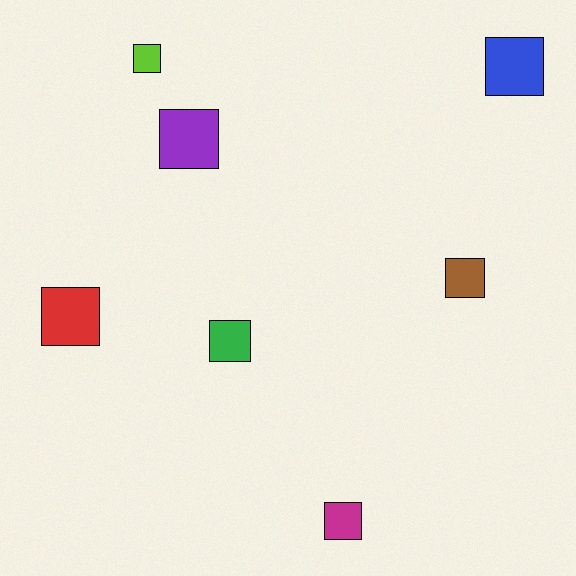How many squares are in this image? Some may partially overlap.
There are 7 squares.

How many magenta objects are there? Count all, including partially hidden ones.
There is 1 magenta object.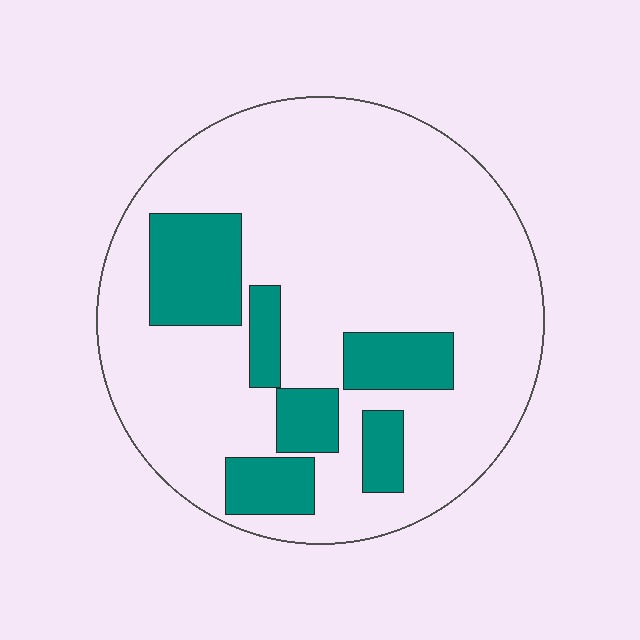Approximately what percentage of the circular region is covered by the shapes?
Approximately 20%.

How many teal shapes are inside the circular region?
6.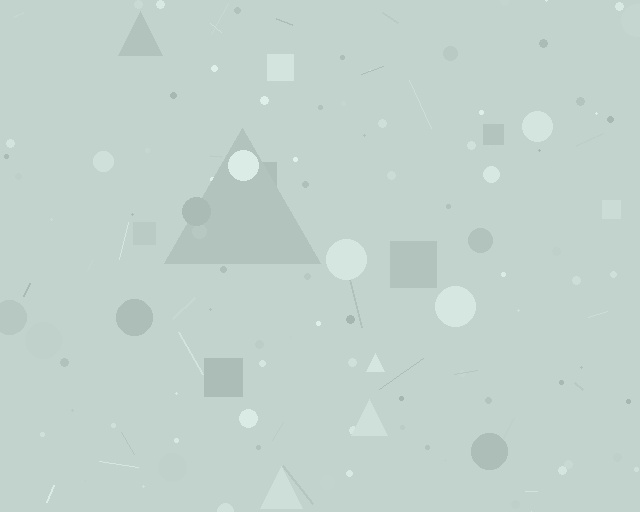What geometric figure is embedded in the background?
A triangle is embedded in the background.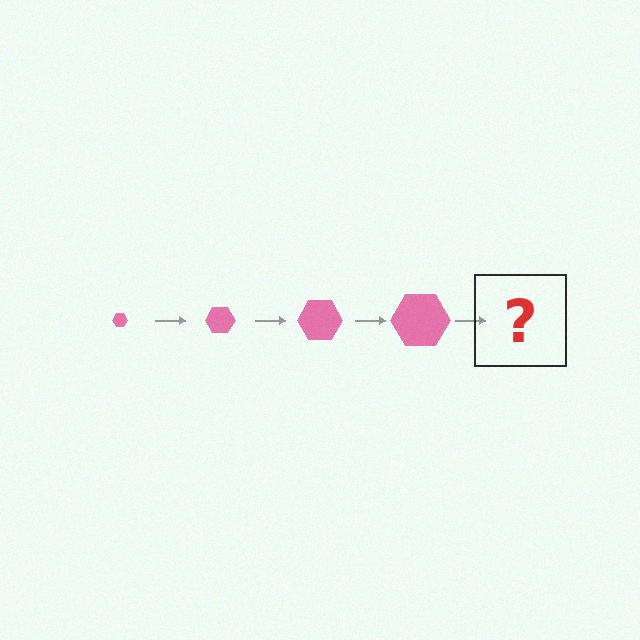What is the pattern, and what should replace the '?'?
The pattern is that the hexagon gets progressively larger each step. The '?' should be a pink hexagon, larger than the previous one.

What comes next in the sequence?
The next element should be a pink hexagon, larger than the previous one.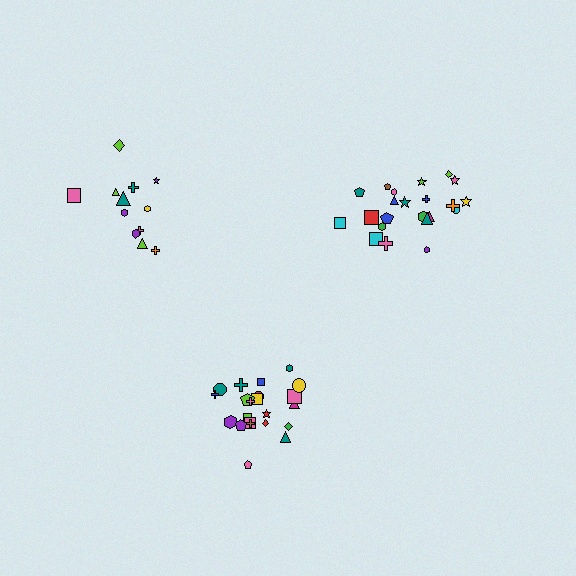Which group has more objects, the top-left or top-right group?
The top-right group.